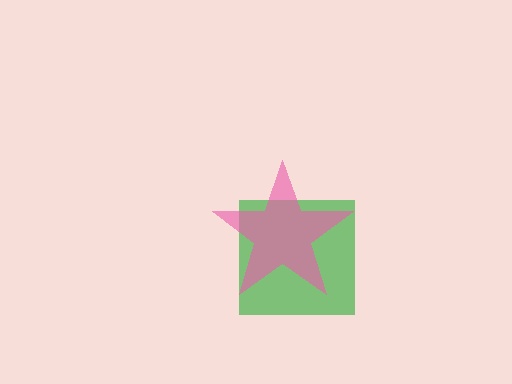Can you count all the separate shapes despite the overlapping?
Yes, there are 2 separate shapes.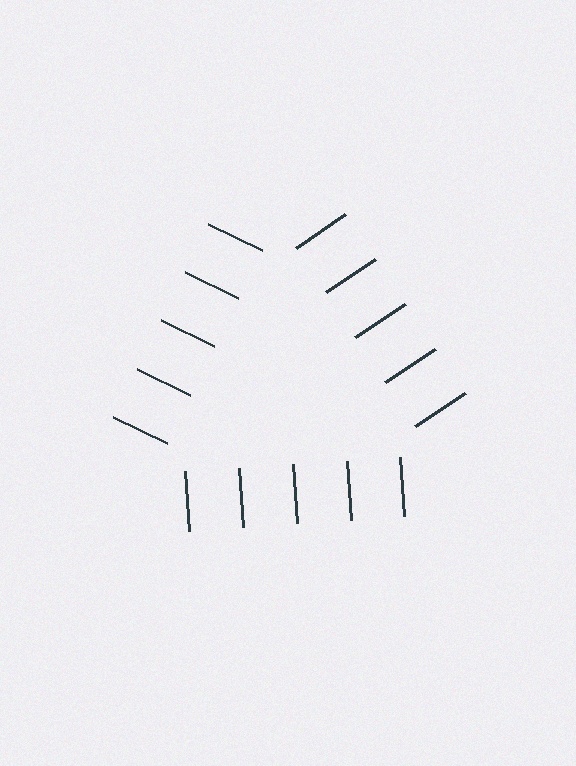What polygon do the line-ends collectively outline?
An illusory triangle — the line segments terminate on its edges but no continuous stroke is drawn.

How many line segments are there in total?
15 — 5 along each of the 3 edges.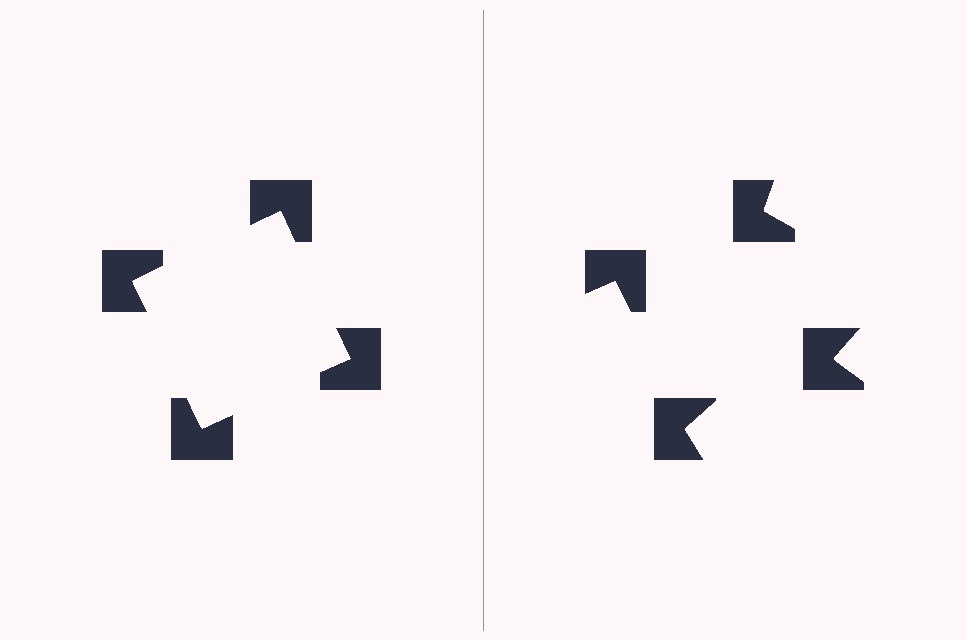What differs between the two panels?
The notched squares are positioned identically on both sides; only the wedge orientations differ. On the left they align to a square; on the right they are misaligned.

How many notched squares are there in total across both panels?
8 — 4 on each side.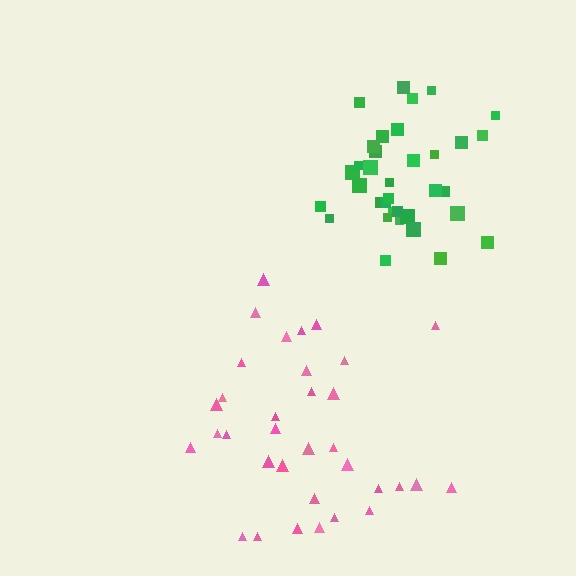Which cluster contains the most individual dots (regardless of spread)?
Green (35).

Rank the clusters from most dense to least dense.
green, pink.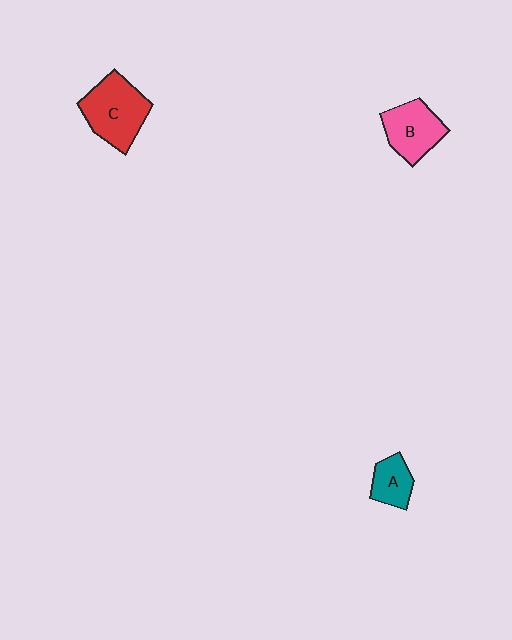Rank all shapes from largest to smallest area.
From largest to smallest: C (red), B (pink), A (teal).